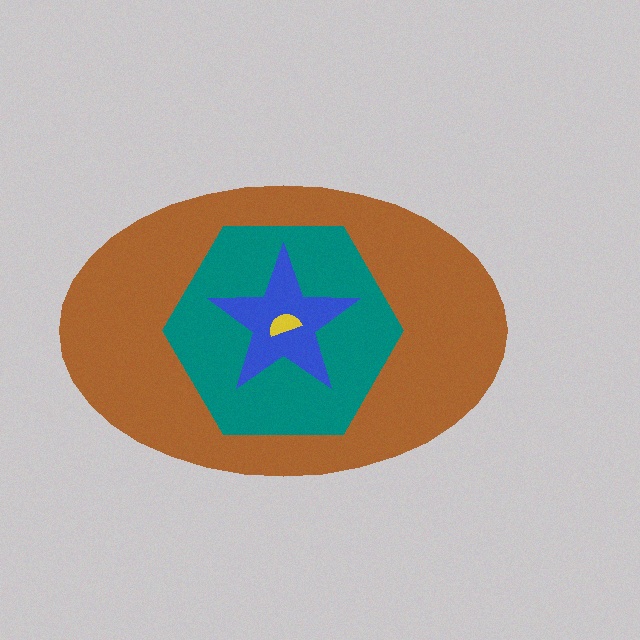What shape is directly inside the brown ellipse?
The teal hexagon.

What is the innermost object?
The yellow semicircle.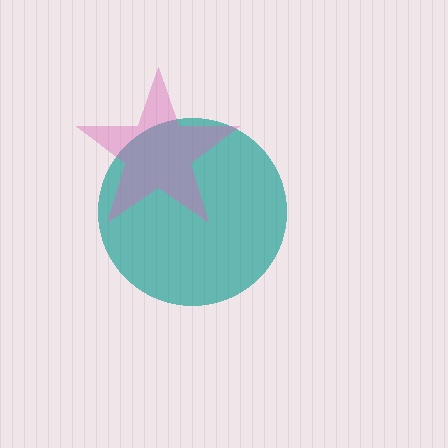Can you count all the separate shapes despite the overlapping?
Yes, there are 2 separate shapes.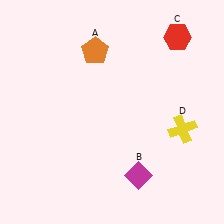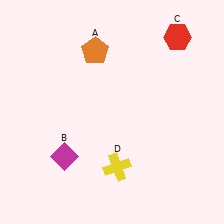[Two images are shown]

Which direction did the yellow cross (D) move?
The yellow cross (D) moved left.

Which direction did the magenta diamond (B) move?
The magenta diamond (B) moved left.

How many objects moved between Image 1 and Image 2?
2 objects moved between the two images.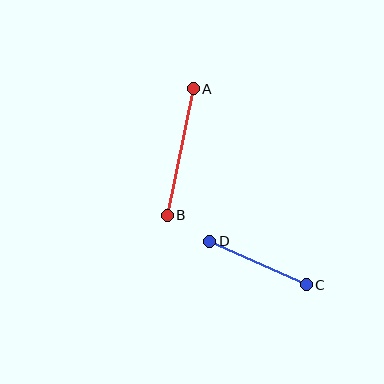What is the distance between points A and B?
The distance is approximately 129 pixels.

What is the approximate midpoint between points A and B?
The midpoint is at approximately (180, 152) pixels.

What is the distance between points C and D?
The distance is approximately 106 pixels.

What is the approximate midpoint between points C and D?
The midpoint is at approximately (258, 263) pixels.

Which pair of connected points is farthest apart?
Points A and B are farthest apart.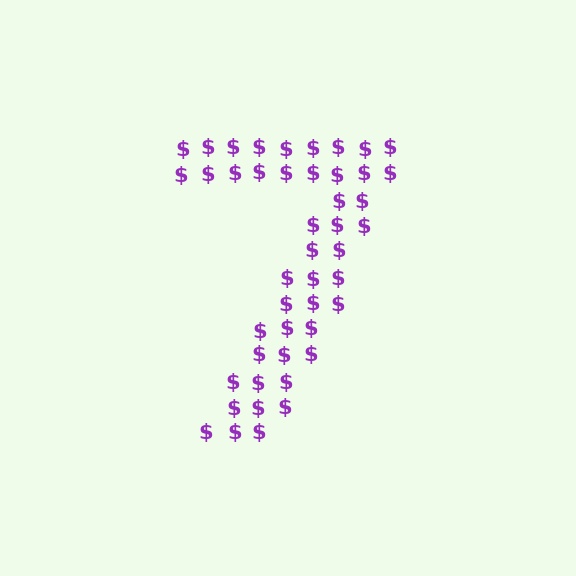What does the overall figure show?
The overall figure shows the digit 7.